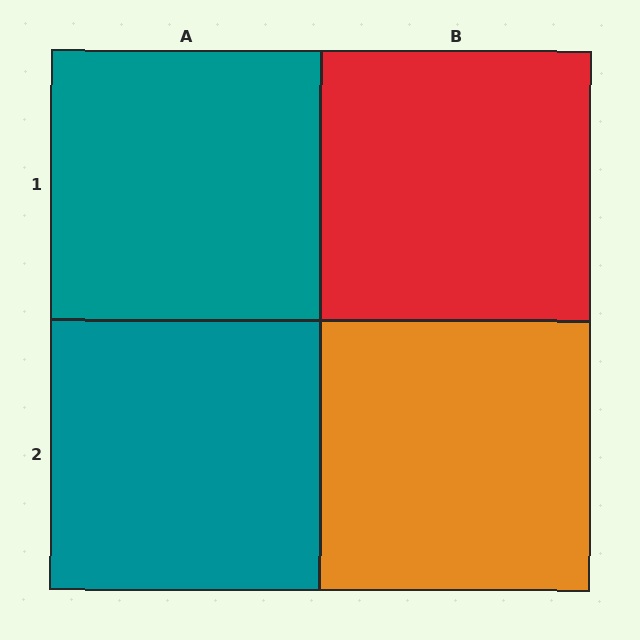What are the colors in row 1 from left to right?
Teal, red.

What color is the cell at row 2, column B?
Orange.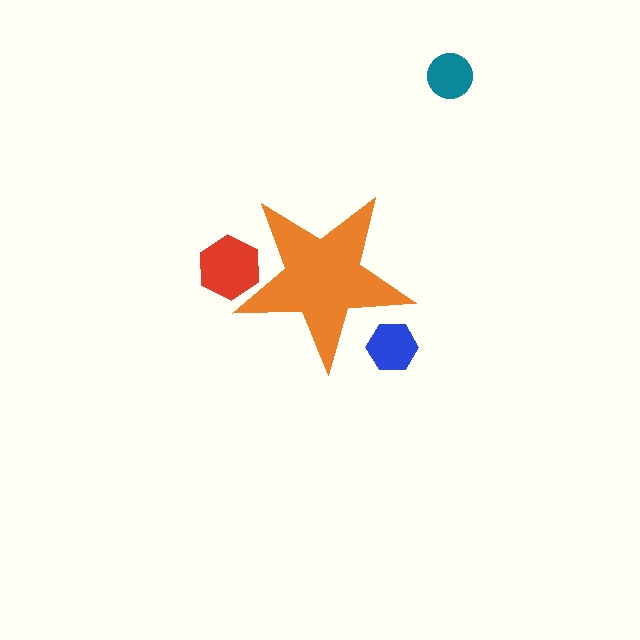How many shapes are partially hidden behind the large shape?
2 shapes are partially hidden.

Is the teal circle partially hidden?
No, the teal circle is fully visible.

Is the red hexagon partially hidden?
Yes, the red hexagon is partially hidden behind the orange star.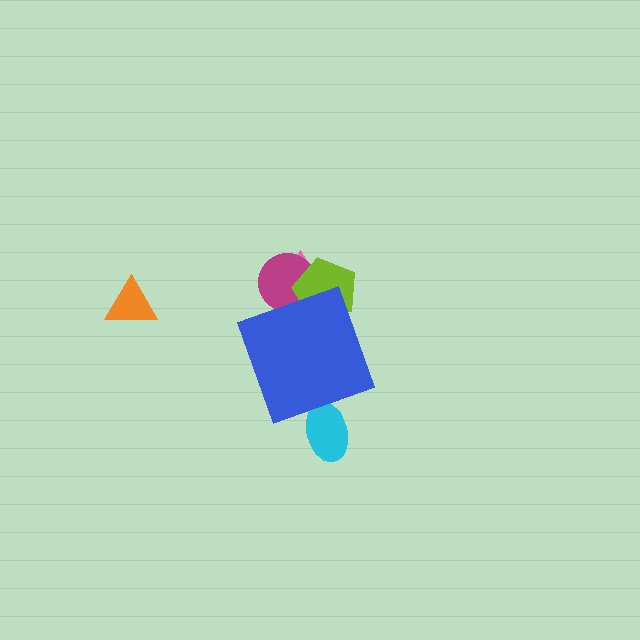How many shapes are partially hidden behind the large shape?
4 shapes are partially hidden.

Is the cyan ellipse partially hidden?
Yes, the cyan ellipse is partially hidden behind the blue diamond.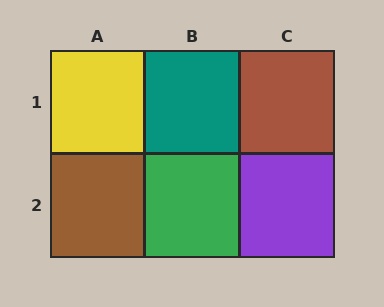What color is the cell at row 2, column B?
Green.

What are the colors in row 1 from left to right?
Yellow, teal, brown.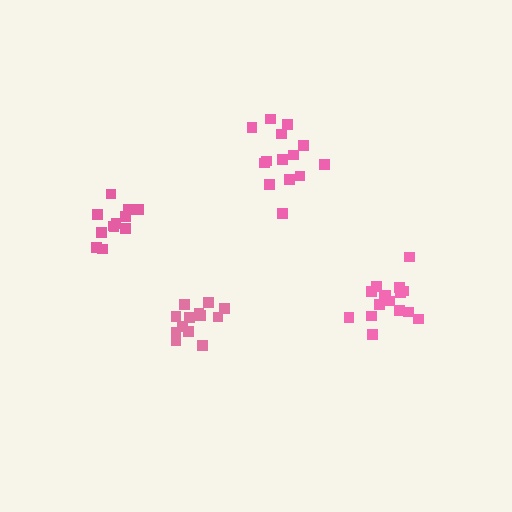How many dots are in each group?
Group 1: 13 dots, Group 2: 16 dots, Group 3: 12 dots, Group 4: 14 dots (55 total).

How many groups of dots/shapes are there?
There are 4 groups.